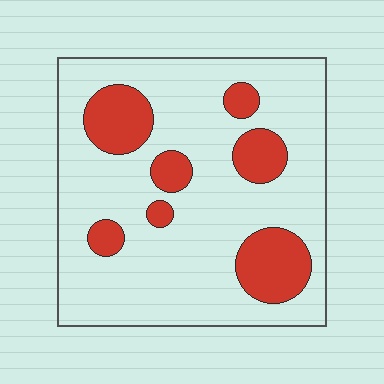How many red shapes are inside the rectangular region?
7.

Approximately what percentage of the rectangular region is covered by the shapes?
Approximately 20%.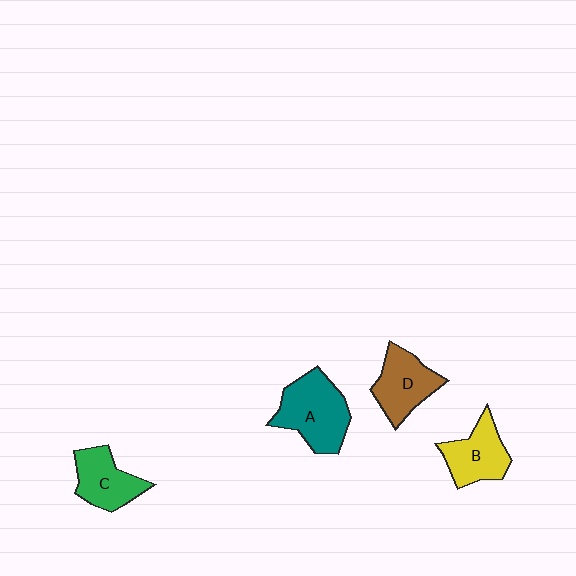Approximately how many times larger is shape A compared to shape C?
Approximately 1.4 times.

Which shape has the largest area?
Shape A (teal).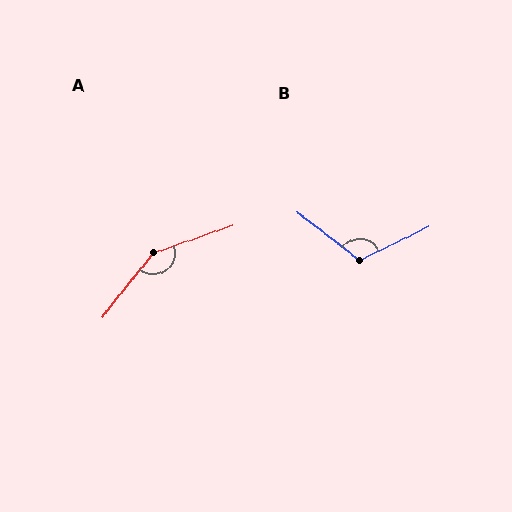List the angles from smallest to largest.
B (116°), A (148°).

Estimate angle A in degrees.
Approximately 148 degrees.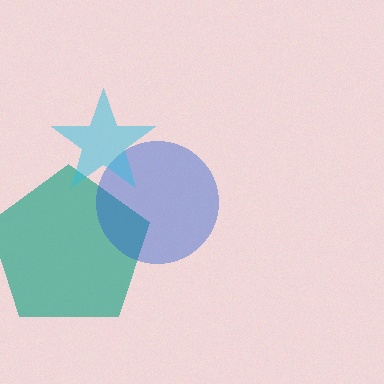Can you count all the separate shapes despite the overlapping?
Yes, there are 3 separate shapes.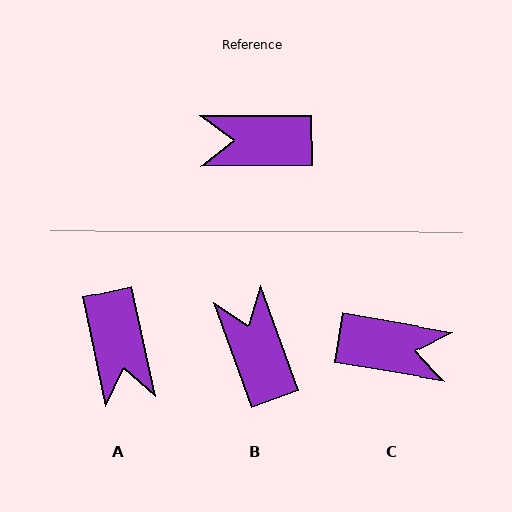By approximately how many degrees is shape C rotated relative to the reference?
Approximately 170 degrees counter-clockwise.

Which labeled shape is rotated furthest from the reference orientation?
C, about 170 degrees away.